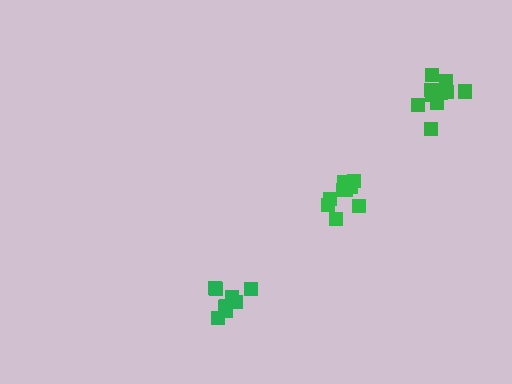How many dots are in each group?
Group 1: 9 dots, Group 2: 9 dots, Group 3: 11 dots (29 total).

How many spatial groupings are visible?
There are 3 spatial groupings.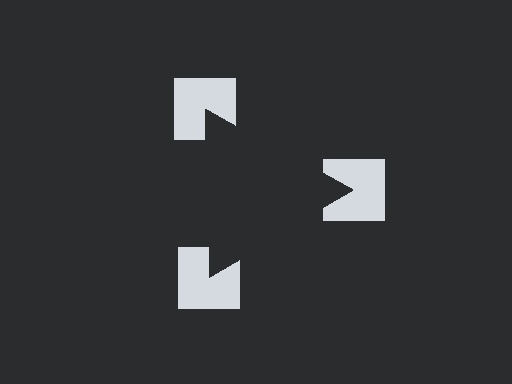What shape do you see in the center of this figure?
An illusory triangle — its edges are inferred from the aligned wedge cuts in the notched squares, not physically drawn.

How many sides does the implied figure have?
3 sides.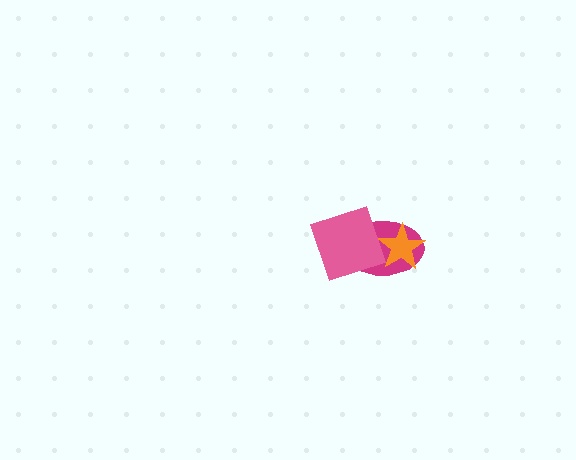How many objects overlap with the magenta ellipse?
2 objects overlap with the magenta ellipse.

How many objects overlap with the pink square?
1 object overlaps with the pink square.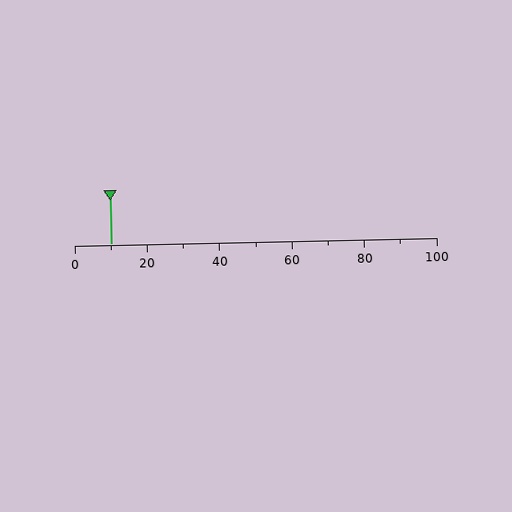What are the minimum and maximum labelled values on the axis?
The axis runs from 0 to 100.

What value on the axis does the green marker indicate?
The marker indicates approximately 10.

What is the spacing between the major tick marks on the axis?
The major ticks are spaced 20 apart.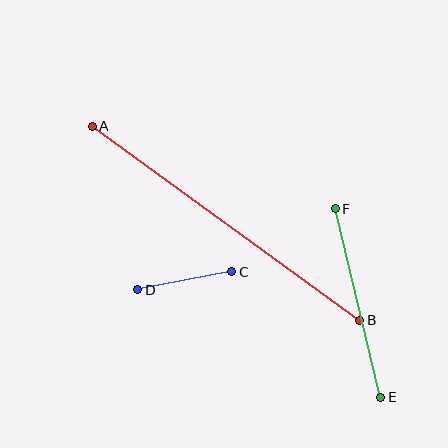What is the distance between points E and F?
The distance is approximately 194 pixels.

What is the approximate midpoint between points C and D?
The midpoint is at approximately (185, 281) pixels.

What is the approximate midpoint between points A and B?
The midpoint is at approximately (226, 223) pixels.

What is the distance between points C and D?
The distance is approximately 96 pixels.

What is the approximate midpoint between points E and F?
The midpoint is at approximately (358, 303) pixels.